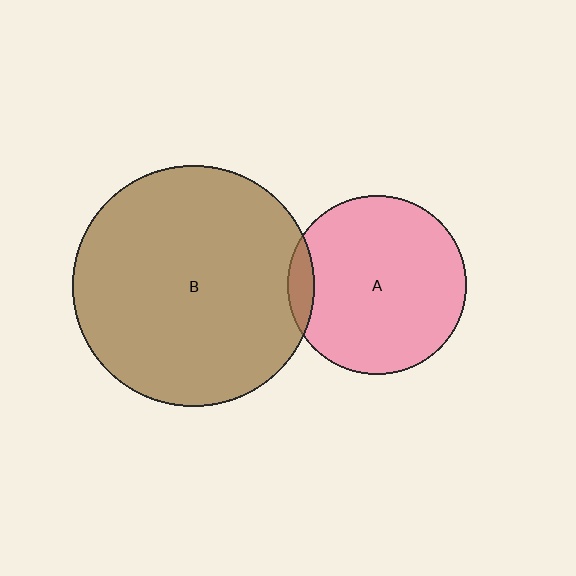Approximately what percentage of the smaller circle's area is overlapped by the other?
Approximately 5%.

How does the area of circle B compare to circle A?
Approximately 1.8 times.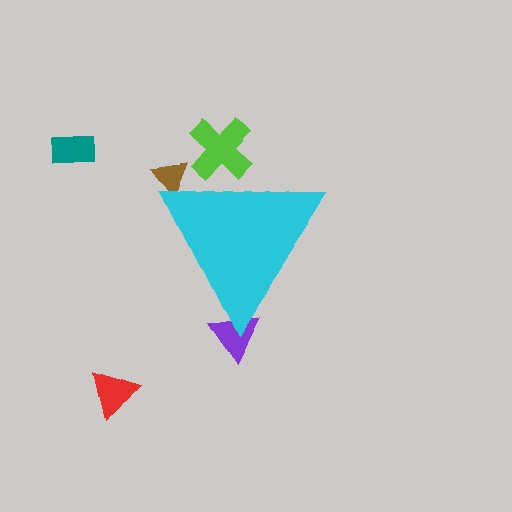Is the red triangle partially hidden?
No, the red triangle is fully visible.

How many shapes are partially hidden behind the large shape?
3 shapes are partially hidden.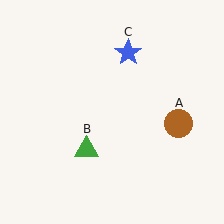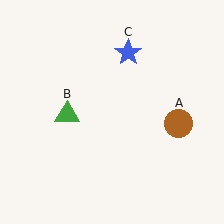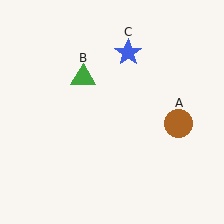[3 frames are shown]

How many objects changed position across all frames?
1 object changed position: green triangle (object B).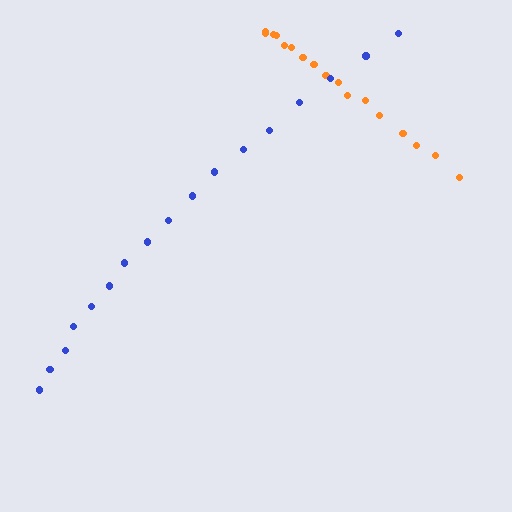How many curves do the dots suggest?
There are 2 distinct paths.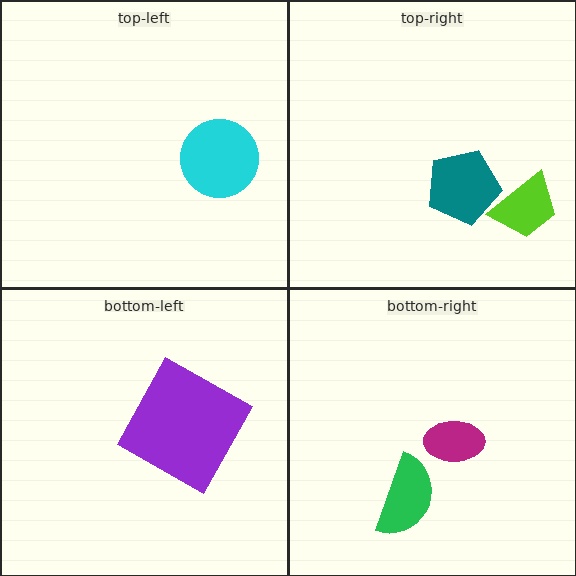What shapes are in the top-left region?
The cyan circle.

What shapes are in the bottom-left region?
The purple square.